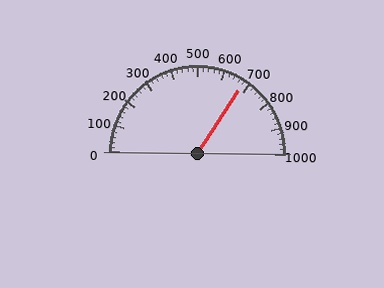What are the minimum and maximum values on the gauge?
The gauge ranges from 0 to 1000.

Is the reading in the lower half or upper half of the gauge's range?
The reading is in the upper half of the range (0 to 1000).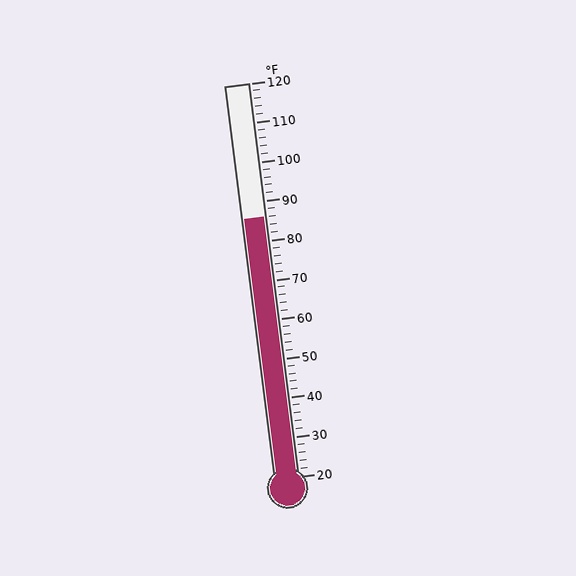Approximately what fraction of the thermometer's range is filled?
The thermometer is filled to approximately 65% of its range.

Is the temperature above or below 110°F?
The temperature is below 110°F.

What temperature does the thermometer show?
The thermometer shows approximately 86°F.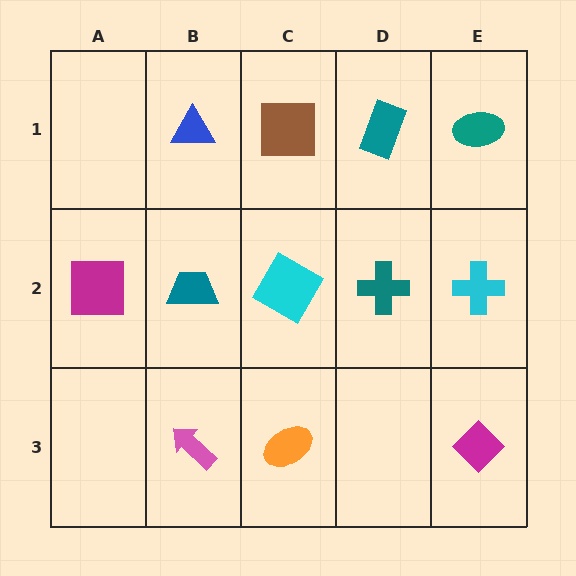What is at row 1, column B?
A blue triangle.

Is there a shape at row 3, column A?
No, that cell is empty.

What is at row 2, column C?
A cyan diamond.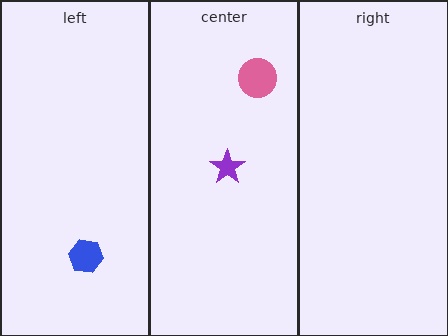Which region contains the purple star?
The center region.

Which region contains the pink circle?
The center region.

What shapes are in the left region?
The blue hexagon.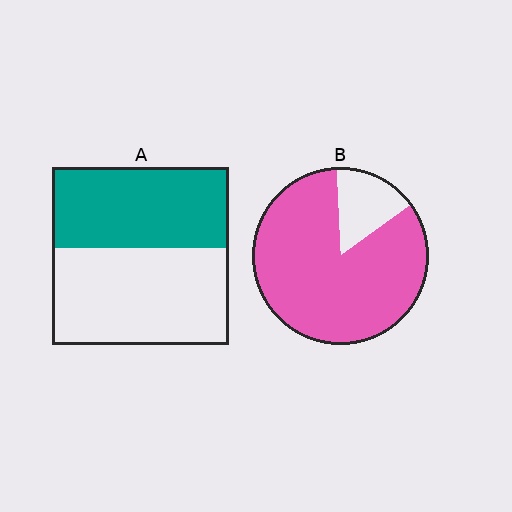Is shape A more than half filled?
No.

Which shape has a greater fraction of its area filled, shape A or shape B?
Shape B.